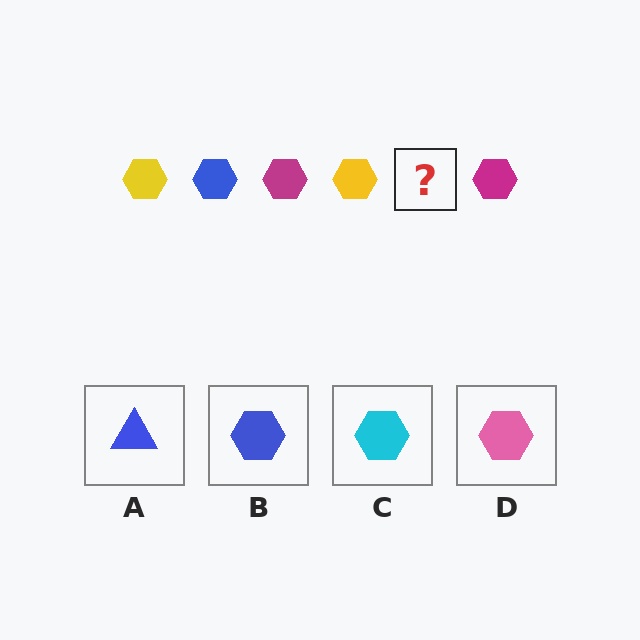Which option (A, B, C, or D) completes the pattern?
B.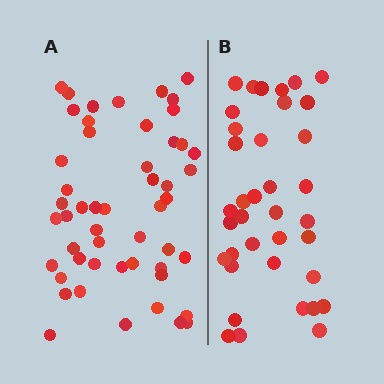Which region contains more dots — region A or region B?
Region A (the left region) has more dots.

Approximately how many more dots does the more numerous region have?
Region A has approximately 15 more dots than region B.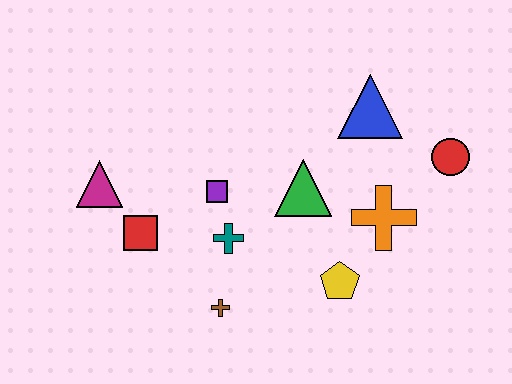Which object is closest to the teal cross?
The purple square is closest to the teal cross.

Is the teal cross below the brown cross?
No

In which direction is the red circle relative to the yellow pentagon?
The red circle is above the yellow pentagon.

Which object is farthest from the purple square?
The red circle is farthest from the purple square.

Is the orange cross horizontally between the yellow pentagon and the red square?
No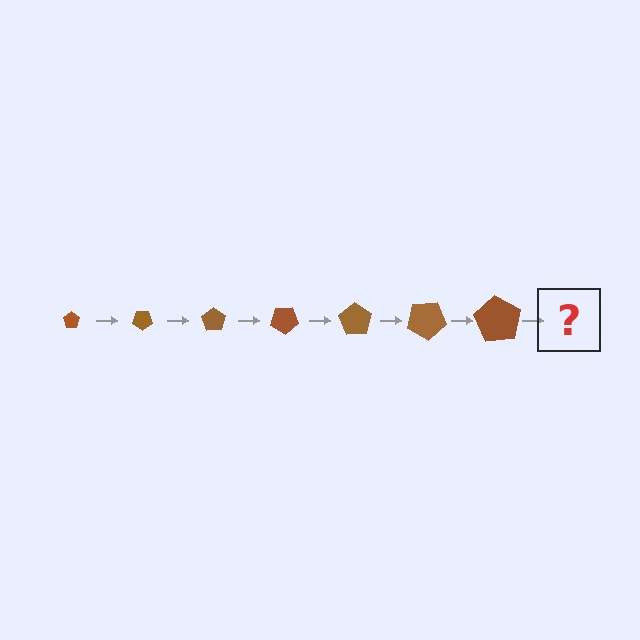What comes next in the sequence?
The next element should be a pentagon, larger than the previous one and rotated 245 degrees from the start.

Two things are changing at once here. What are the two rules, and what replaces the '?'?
The two rules are that the pentagon grows larger each step and it rotates 35 degrees each step. The '?' should be a pentagon, larger than the previous one and rotated 245 degrees from the start.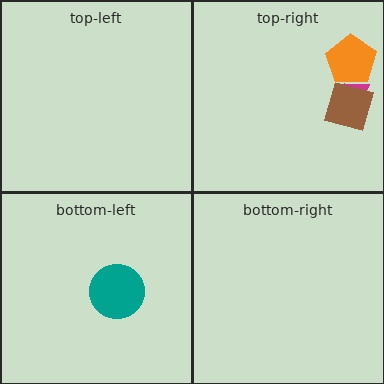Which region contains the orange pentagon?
The top-right region.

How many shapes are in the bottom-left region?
1.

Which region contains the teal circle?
The bottom-left region.